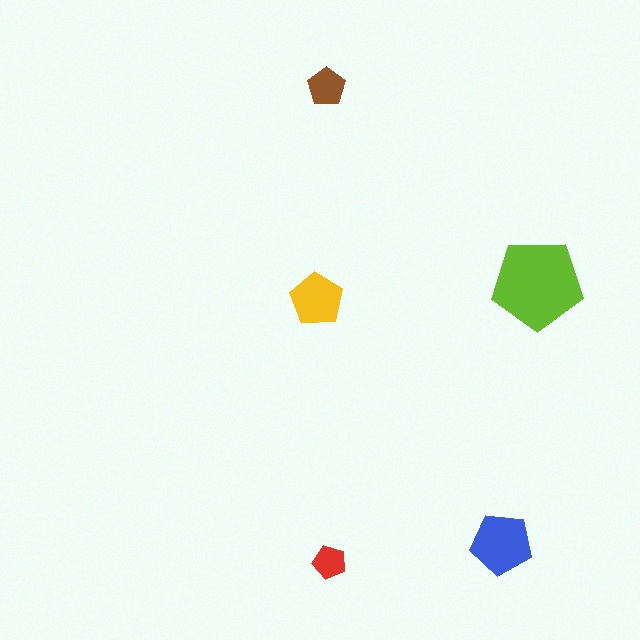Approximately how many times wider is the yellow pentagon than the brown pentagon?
About 1.5 times wider.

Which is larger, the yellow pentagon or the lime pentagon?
The lime one.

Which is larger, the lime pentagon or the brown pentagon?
The lime one.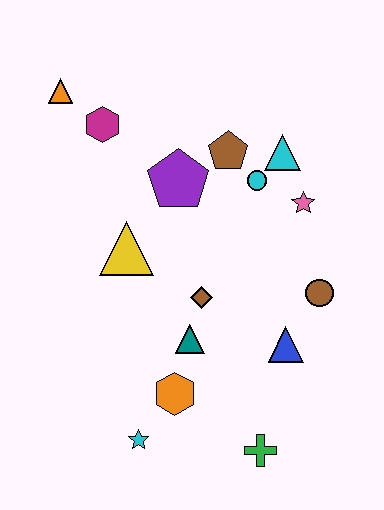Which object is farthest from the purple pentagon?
The green cross is farthest from the purple pentagon.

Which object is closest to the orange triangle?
The magenta hexagon is closest to the orange triangle.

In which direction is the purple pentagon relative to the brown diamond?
The purple pentagon is above the brown diamond.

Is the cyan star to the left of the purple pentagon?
Yes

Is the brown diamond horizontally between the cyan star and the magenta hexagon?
No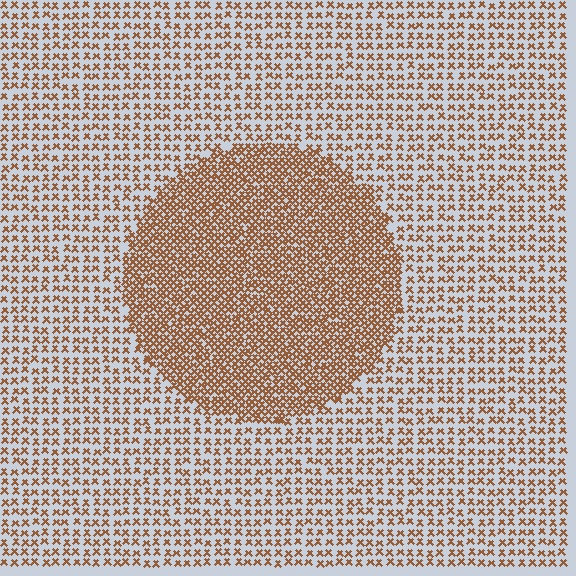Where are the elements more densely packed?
The elements are more densely packed inside the circle boundary.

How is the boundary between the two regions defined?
The boundary is defined by a change in element density (approximately 2.2x ratio). All elements are the same color, size, and shape.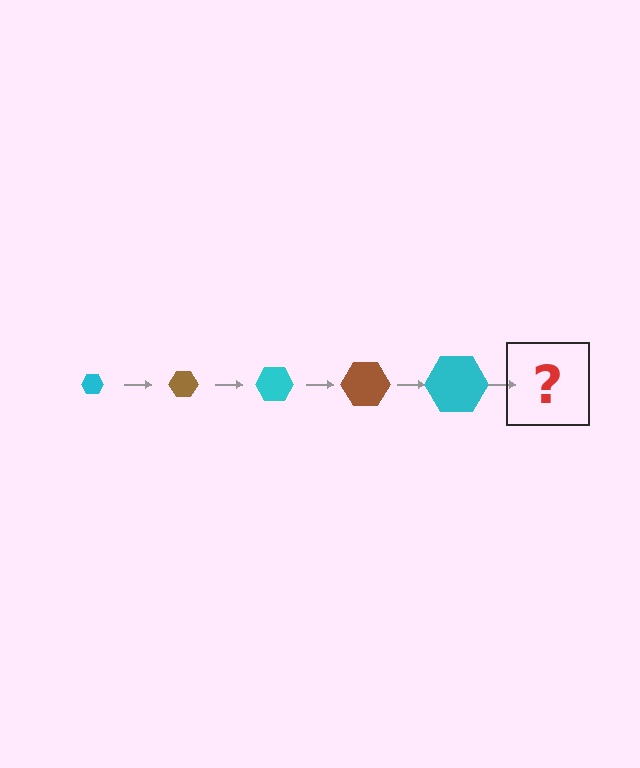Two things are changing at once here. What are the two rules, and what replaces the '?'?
The two rules are that the hexagon grows larger each step and the color cycles through cyan and brown. The '?' should be a brown hexagon, larger than the previous one.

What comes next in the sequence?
The next element should be a brown hexagon, larger than the previous one.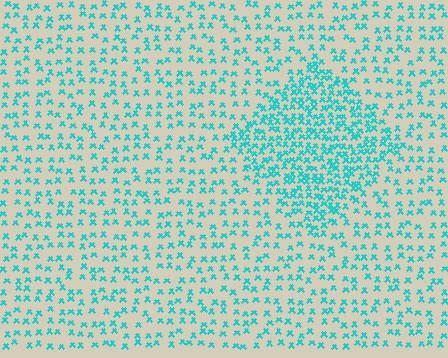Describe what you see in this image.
The image contains small cyan elements arranged at two different densities. A diamond-shaped region is visible where the elements are more densely packed than the surrounding area.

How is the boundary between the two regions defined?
The boundary is defined by a change in element density (approximately 2.2x ratio). All elements are the same color, size, and shape.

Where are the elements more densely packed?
The elements are more densely packed inside the diamond boundary.